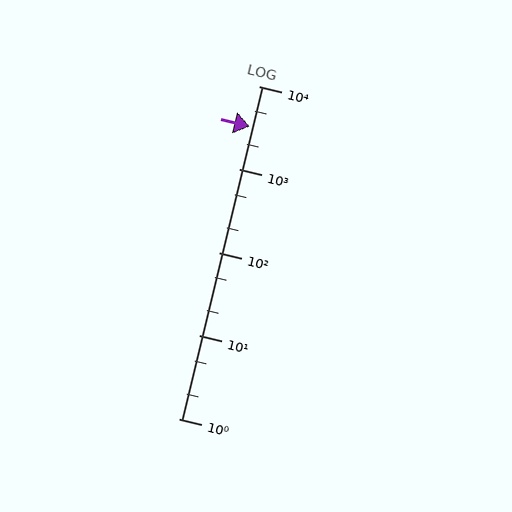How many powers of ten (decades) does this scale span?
The scale spans 4 decades, from 1 to 10000.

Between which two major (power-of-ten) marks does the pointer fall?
The pointer is between 1000 and 10000.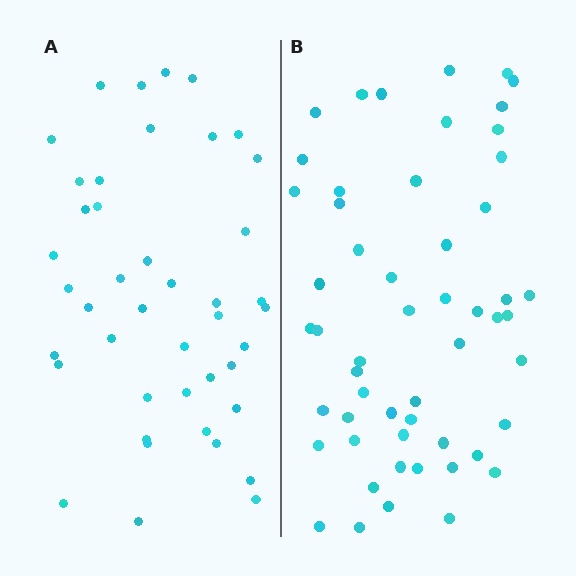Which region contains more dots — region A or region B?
Region B (the right region) has more dots.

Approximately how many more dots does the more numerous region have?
Region B has roughly 12 or so more dots than region A.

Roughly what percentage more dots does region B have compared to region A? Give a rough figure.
About 25% more.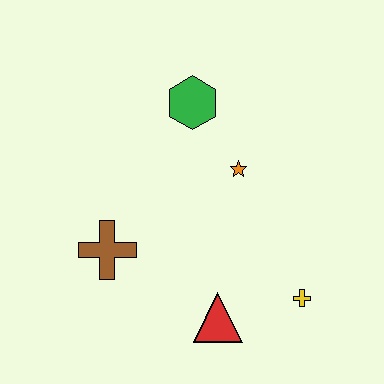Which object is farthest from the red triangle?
The green hexagon is farthest from the red triangle.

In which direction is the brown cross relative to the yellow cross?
The brown cross is to the left of the yellow cross.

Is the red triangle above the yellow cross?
No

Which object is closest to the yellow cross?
The red triangle is closest to the yellow cross.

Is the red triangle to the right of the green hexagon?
Yes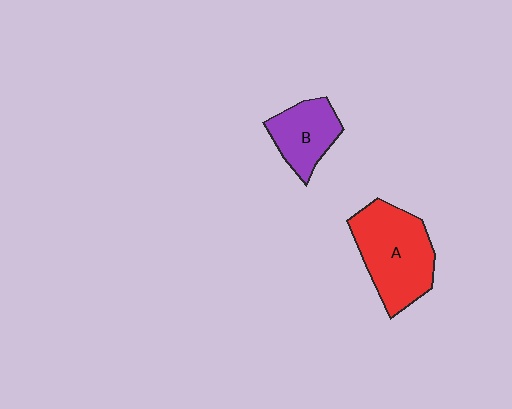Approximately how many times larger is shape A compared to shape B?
Approximately 1.7 times.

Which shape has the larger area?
Shape A (red).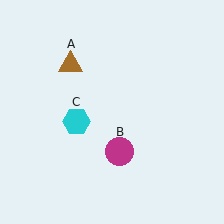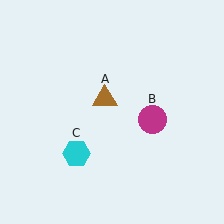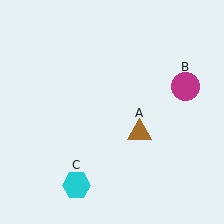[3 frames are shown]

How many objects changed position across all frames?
3 objects changed position: brown triangle (object A), magenta circle (object B), cyan hexagon (object C).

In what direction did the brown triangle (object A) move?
The brown triangle (object A) moved down and to the right.